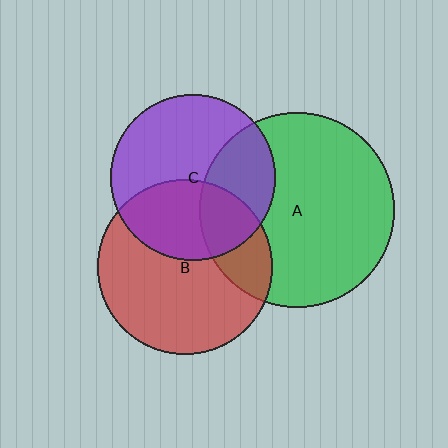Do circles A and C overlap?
Yes.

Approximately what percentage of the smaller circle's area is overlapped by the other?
Approximately 35%.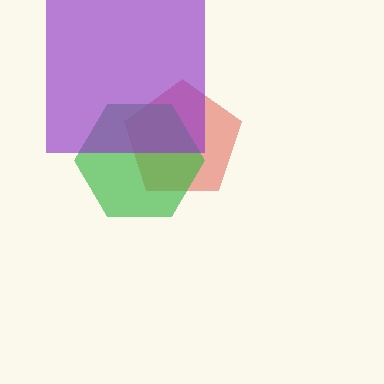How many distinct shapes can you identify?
There are 3 distinct shapes: a red pentagon, a green hexagon, a purple square.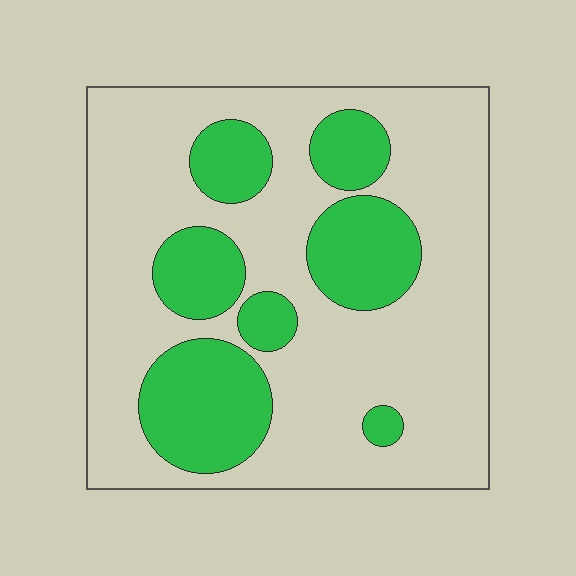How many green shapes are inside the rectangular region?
7.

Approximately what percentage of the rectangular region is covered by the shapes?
Approximately 30%.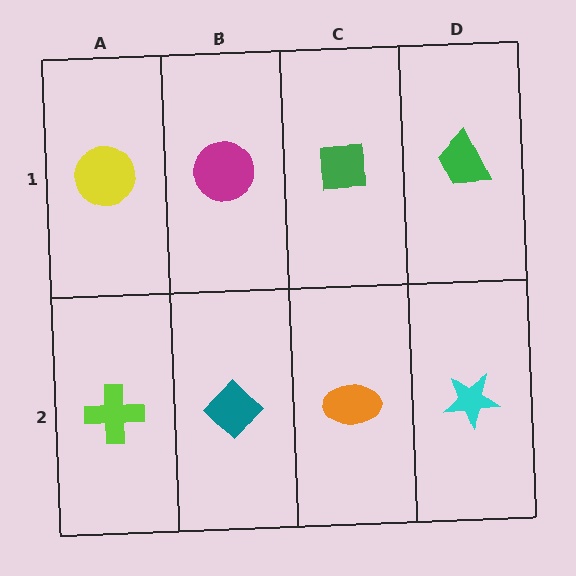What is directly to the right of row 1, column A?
A magenta circle.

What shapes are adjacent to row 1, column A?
A lime cross (row 2, column A), a magenta circle (row 1, column B).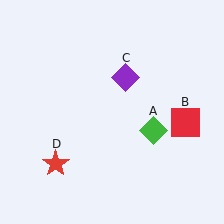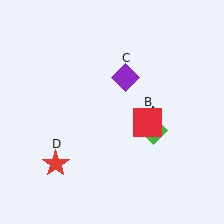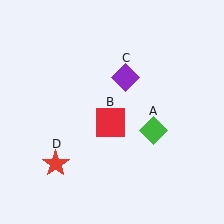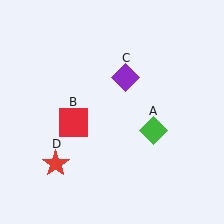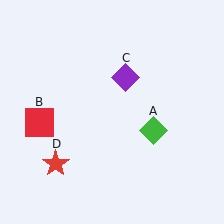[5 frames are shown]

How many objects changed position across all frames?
1 object changed position: red square (object B).